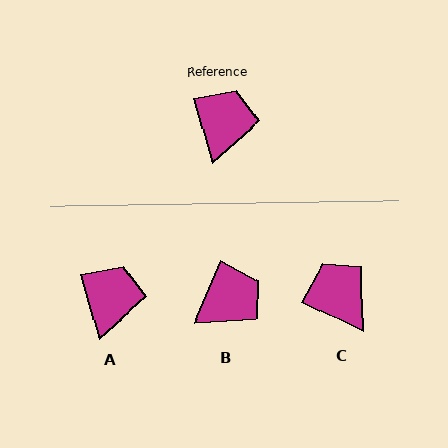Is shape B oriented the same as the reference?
No, it is off by about 39 degrees.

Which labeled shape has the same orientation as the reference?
A.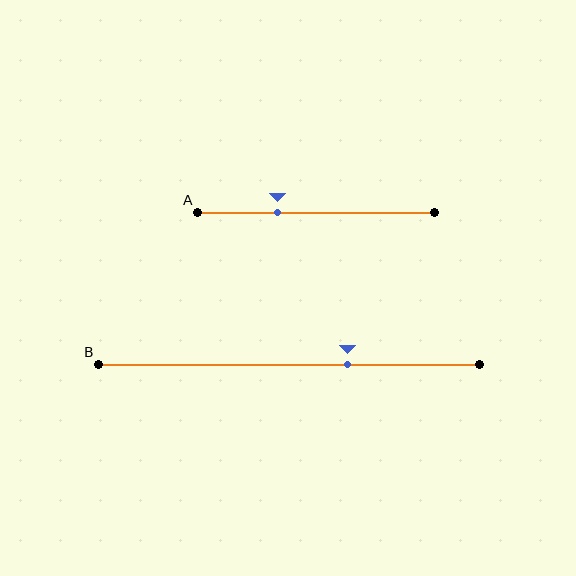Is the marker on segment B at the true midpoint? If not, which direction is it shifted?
No, the marker on segment B is shifted to the right by about 15% of the segment length.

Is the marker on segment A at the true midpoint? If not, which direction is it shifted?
No, the marker on segment A is shifted to the left by about 16% of the segment length.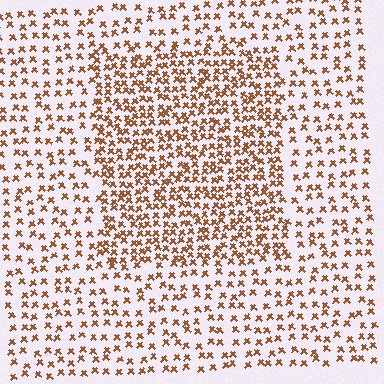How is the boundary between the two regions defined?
The boundary is defined by a change in element density (approximately 1.9x ratio). All elements are the same color, size, and shape.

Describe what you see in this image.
The image contains small brown elements arranged at two different densities. A rectangle-shaped region is visible where the elements are more densely packed than the surrounding area.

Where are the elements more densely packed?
The elements are more densely packed inside the rectangle boundary.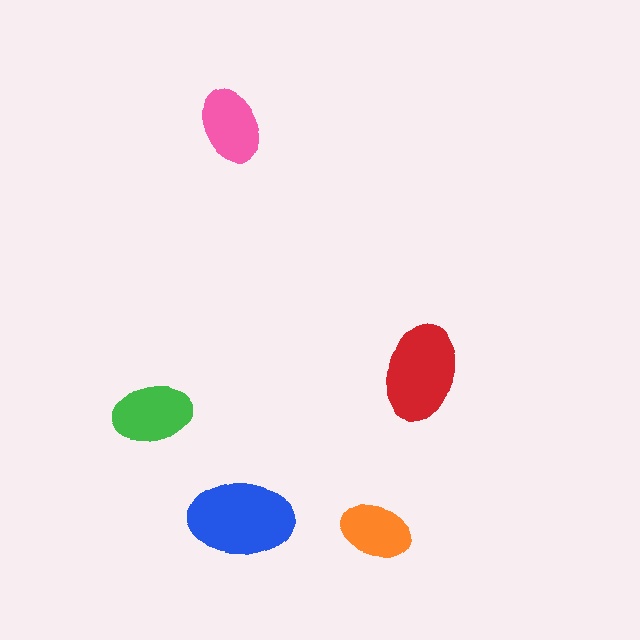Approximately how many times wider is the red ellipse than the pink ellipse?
About 1.5 times wider.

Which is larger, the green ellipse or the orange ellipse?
The green one.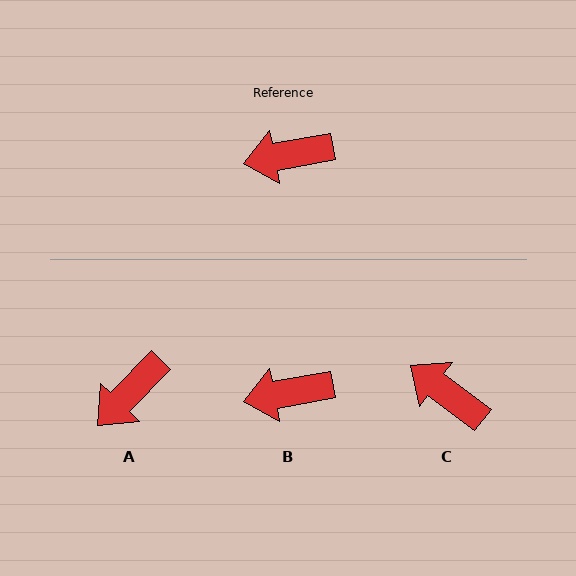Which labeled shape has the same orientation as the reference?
B.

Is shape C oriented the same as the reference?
No, it is off by about 48 degrees.